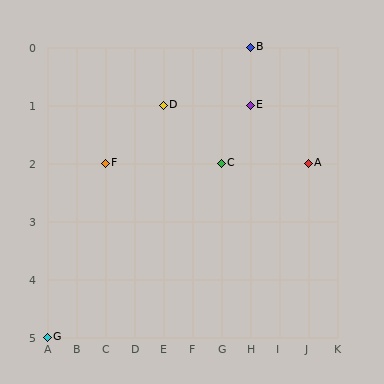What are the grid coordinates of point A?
Point A is at grid coordinates (J, 2).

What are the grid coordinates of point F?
Point F is at grid coordinates (C, 2).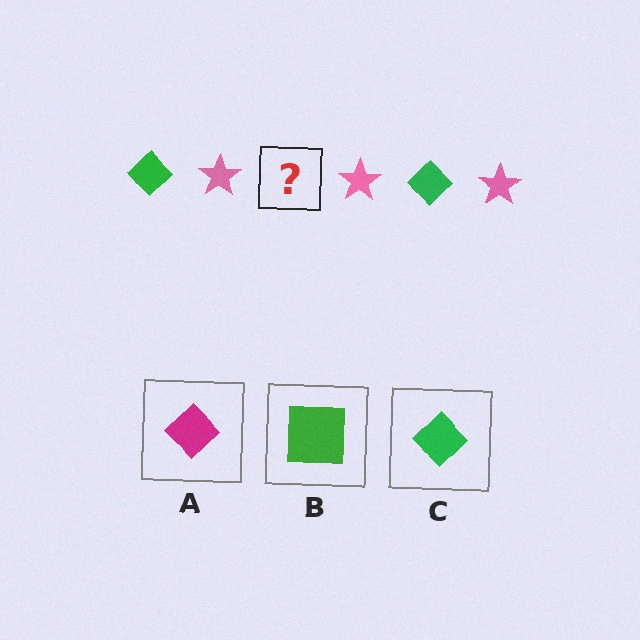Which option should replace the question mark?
Option C.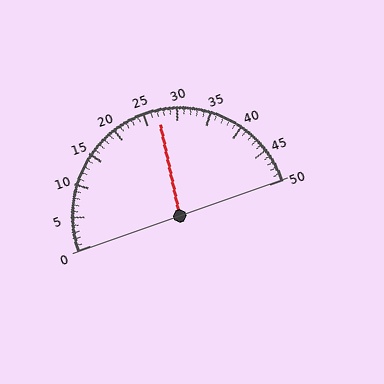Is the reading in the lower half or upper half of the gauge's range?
The reading is in the upper half of the range (0 to 50).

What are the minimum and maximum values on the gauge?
The gauge ranges from 0 to 50.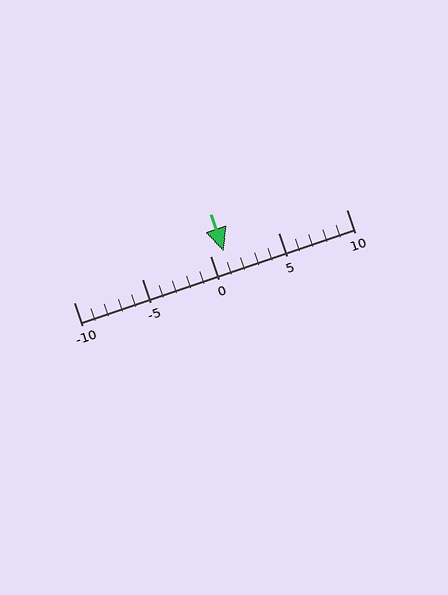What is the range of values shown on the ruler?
The ruler shows values from -10 to 10.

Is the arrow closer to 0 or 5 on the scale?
The arrow is closer to 0.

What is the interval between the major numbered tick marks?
The major tick marks are spaced 5 units apart.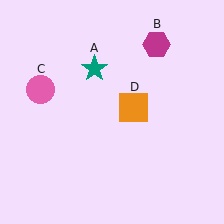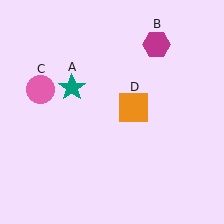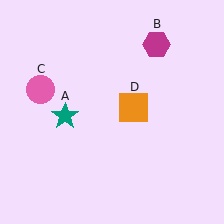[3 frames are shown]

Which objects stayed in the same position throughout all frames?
Magenta hexagon (object B) and pink circle (object C) and orange square (object D) remained stationary.